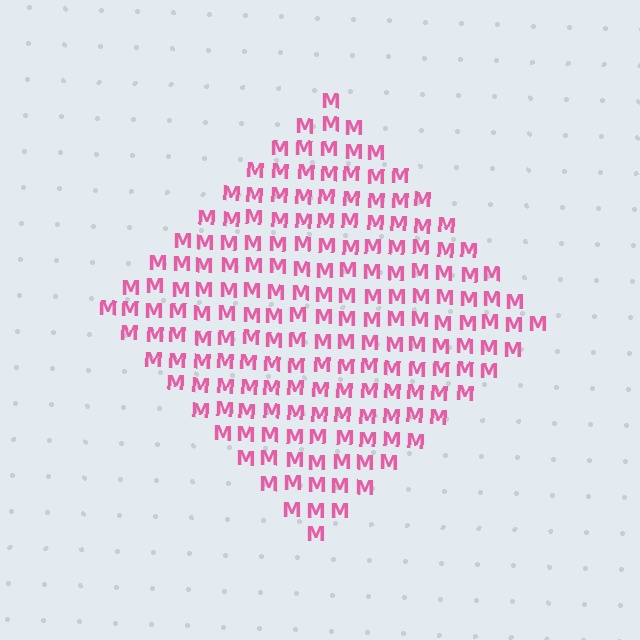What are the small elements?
The small elements are letter M's.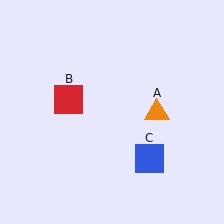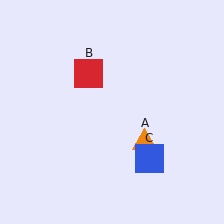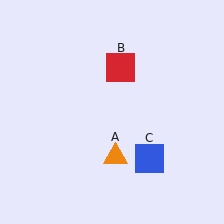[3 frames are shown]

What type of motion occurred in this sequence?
The orange triangle (object A), red square (object B) rotated clockwise around the center of the scene.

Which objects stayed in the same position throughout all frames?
Blue square (object C) remained stationary.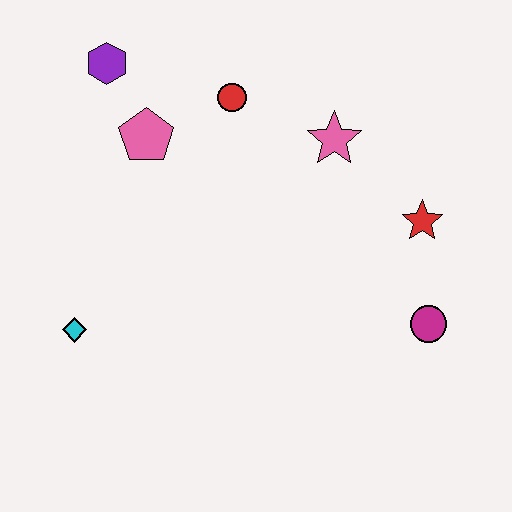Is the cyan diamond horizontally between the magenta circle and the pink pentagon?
No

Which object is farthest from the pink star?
The cyan diamond is farthest from the pink star.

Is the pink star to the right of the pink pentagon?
Yes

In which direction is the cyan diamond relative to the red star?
The cyan diamond is to the left of the red star.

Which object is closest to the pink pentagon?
The purple hexagon is closest to the pink pentagon.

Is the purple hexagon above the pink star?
Yes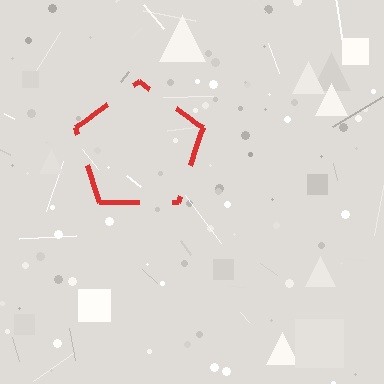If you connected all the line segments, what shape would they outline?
They would outline a pentagon.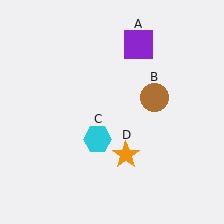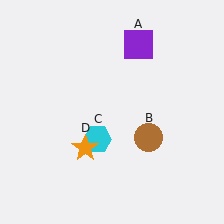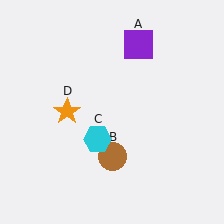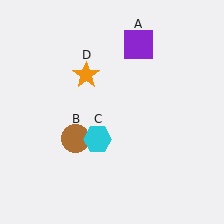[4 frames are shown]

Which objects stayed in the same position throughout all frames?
Purple square (object A) and cyan hexagon (object C) remained stationary.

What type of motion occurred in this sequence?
The brown circle (object B), orange star (object D) rotated clockwise around the center of the scene.